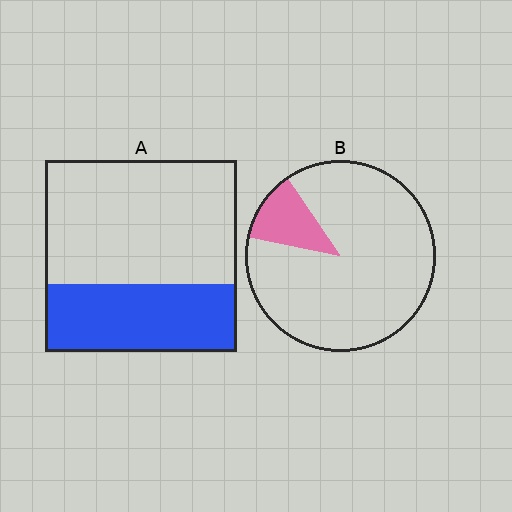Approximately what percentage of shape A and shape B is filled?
A is approximately 35% and B is approximately 10%.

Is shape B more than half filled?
No.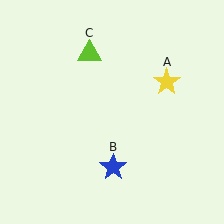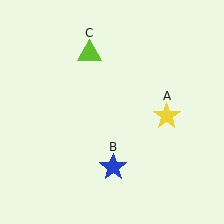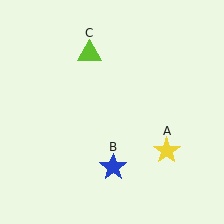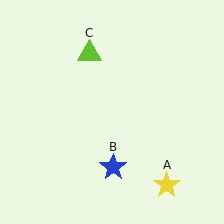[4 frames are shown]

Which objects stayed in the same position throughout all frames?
Blue star (object B) and lime triangle (object C) remained stationary.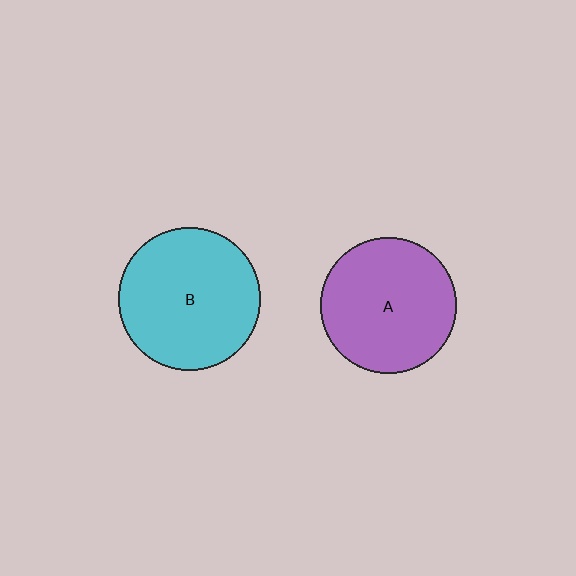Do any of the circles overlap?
No, none of the circles overlap.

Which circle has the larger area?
Circle B (cyan).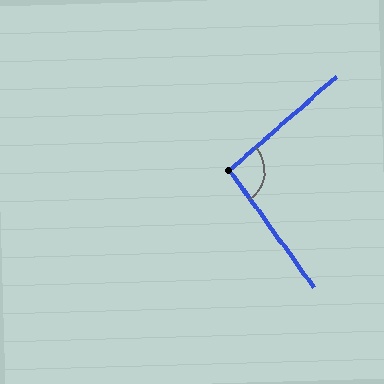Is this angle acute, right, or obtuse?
It is approximately a right angle.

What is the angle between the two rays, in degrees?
Approximately 95 degrees.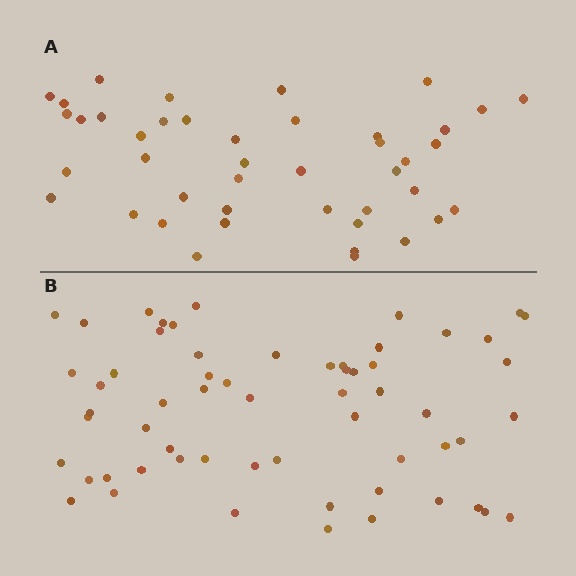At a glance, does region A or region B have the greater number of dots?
Region B (the bottom region) has more dots.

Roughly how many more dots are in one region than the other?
Region B has approximately 15 more dots than region A.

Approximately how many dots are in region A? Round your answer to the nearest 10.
About 40 dots. (The exact count is 43, which rounds to 40.)